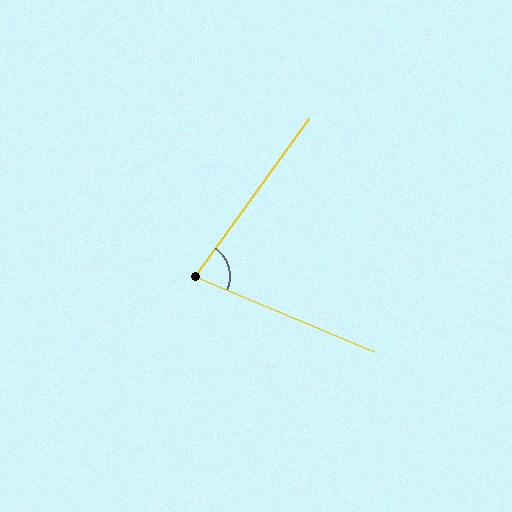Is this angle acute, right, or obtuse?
It is acute.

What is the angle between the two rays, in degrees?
Approximately 77 degrees.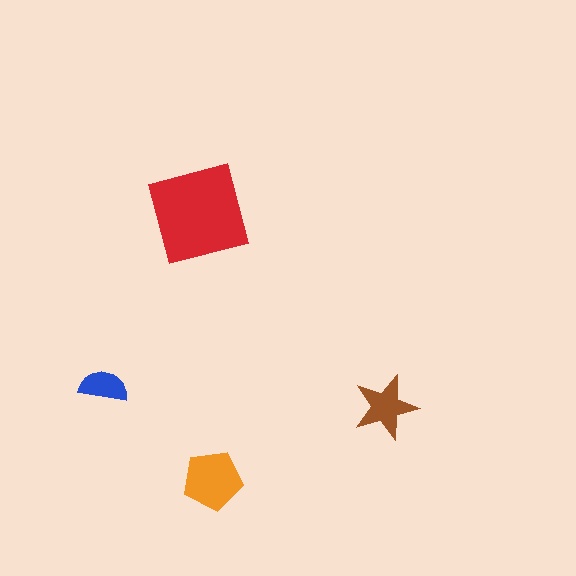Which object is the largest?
The red square.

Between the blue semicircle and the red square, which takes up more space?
The red square.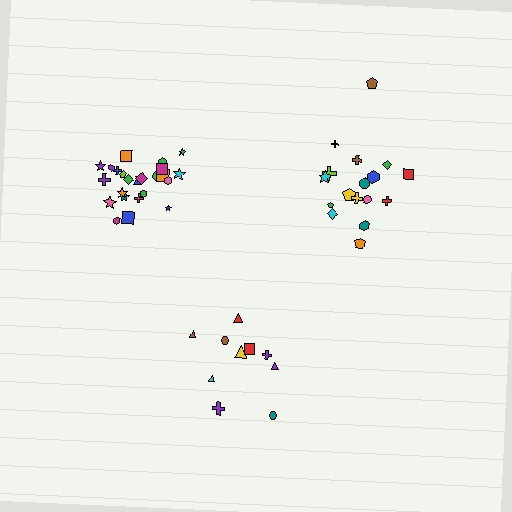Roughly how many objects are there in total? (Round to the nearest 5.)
Roughly 55 objects in total.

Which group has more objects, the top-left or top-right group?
The top-left group.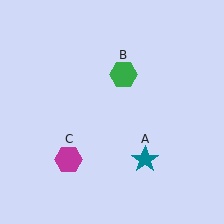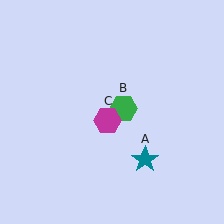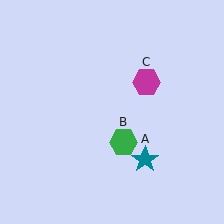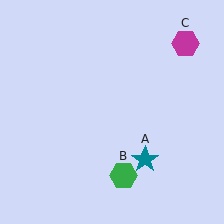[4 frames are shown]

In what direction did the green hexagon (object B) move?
The green hexagon (object B) moved down.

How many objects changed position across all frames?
2 objects changed position: green hexagon (object B), magenta hexagon (object C).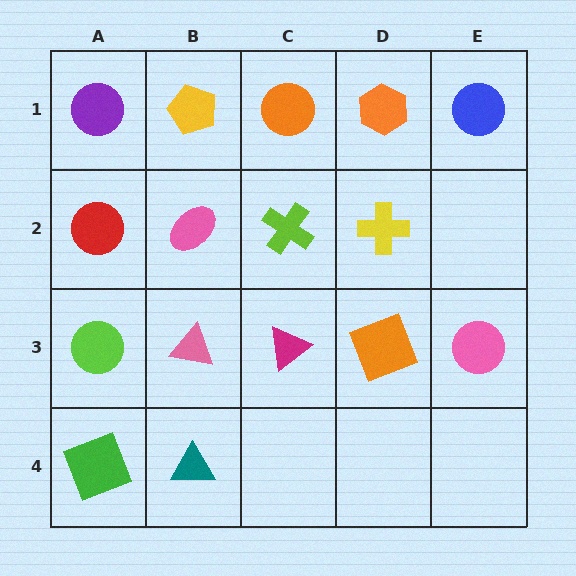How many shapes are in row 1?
5 shapes.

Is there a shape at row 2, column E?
No, that cell is empty.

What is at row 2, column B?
A pink ellipse.